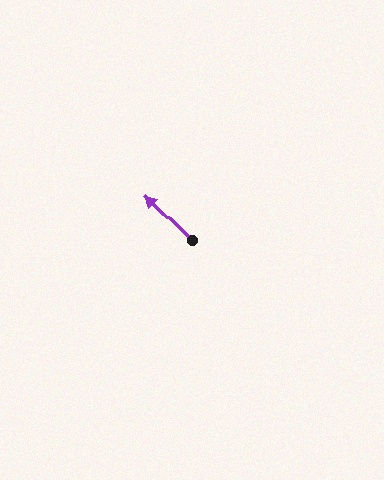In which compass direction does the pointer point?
Northwest.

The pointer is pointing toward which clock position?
Roughly 10 o'clock.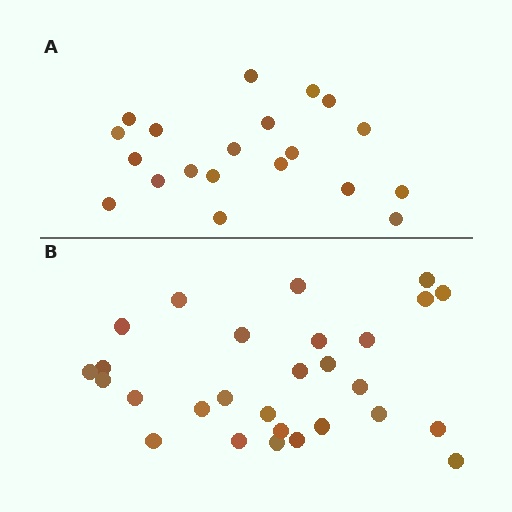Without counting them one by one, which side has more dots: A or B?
Region B (the bottom region) has more dots.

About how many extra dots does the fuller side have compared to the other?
Region B has roughly 8 or so more dots than region A.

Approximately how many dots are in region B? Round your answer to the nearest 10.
About 30 dots. (The exact count is 28, which rounds to 30.)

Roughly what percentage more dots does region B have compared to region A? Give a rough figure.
About 40% more.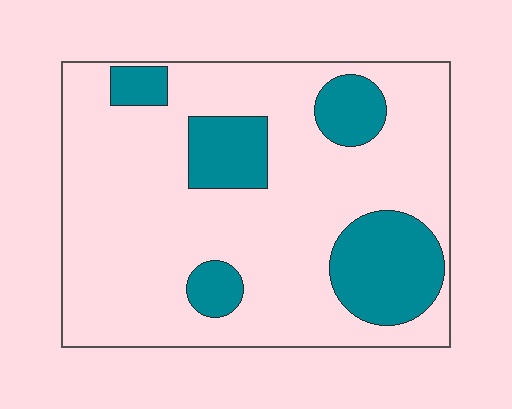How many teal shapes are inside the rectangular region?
5.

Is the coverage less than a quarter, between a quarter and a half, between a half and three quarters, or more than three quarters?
Less than a quarter.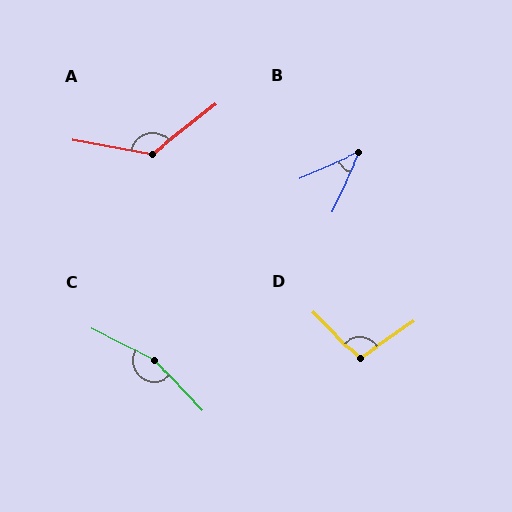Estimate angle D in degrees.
Approximately 100 degrees.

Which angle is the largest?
C, at approximately 161 degrees.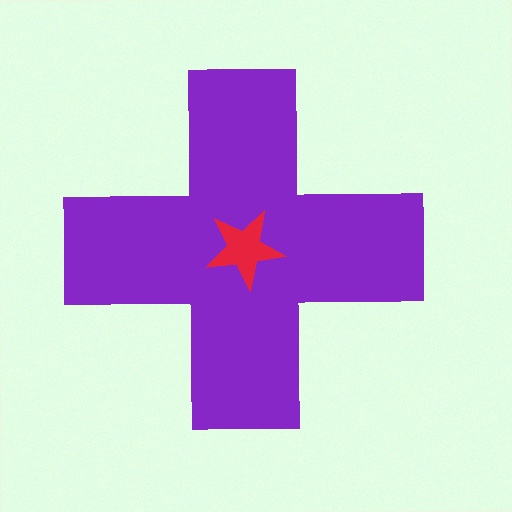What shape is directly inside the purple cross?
The red star.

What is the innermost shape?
The red star.